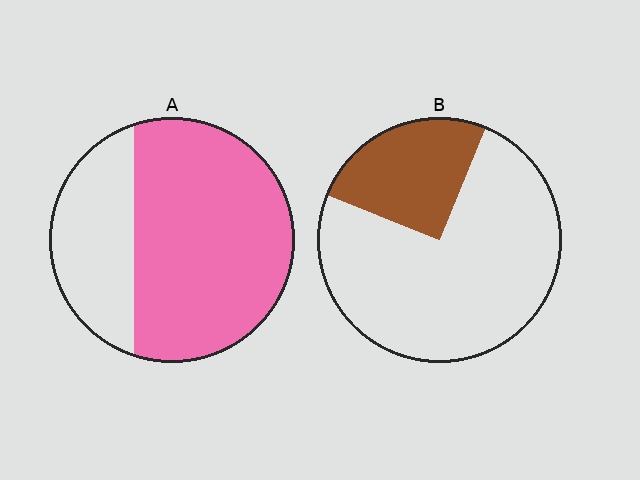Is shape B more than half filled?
No.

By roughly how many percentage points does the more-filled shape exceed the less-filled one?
By roughly 45 percentage points (A over B).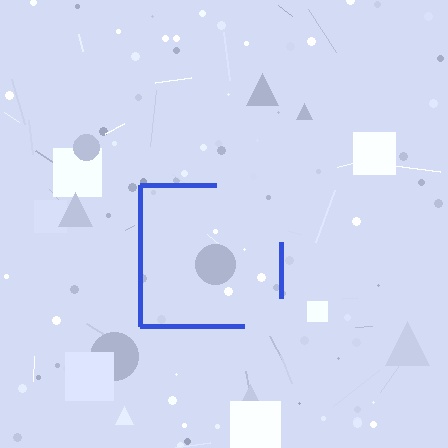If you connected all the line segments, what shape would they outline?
They would outline a square.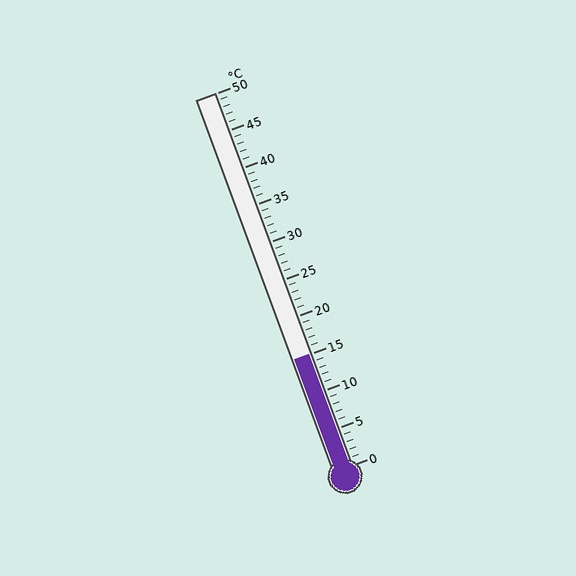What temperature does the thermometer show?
The thermometer shows approximately 15°C.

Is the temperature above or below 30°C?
The temperature is below 30°C.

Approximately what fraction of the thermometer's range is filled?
The thermometer is filled to approximately 30% of its range.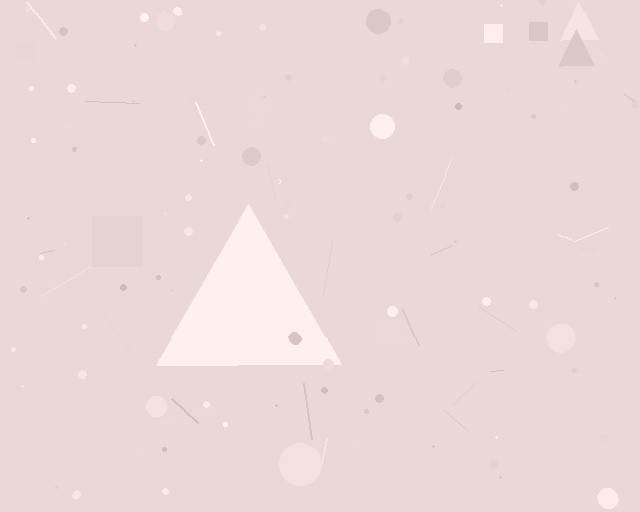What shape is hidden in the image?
A triangle is hidden in the image.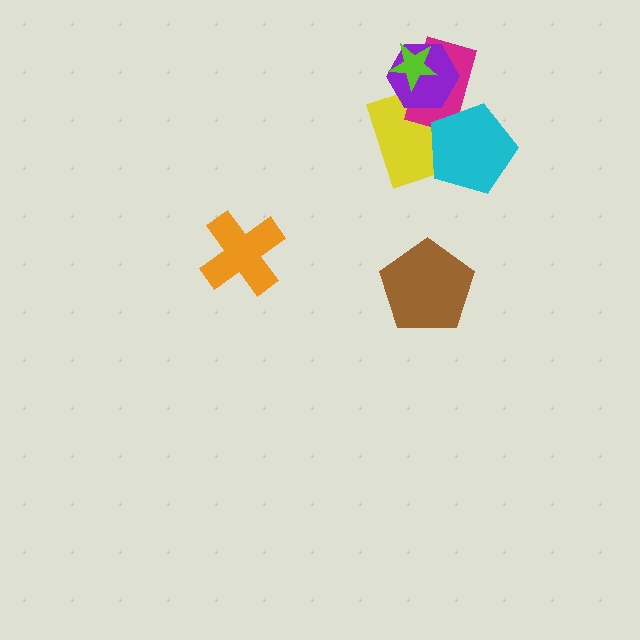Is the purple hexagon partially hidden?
Yes, it is partially covered by another shape.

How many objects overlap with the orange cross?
0 objects overlap with the orange cross.